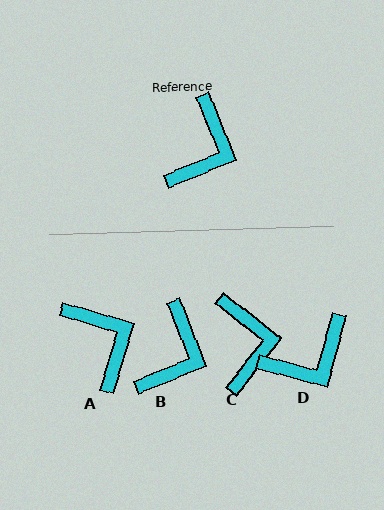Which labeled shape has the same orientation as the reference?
B.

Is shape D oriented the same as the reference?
No, it is off by about 37 degrees.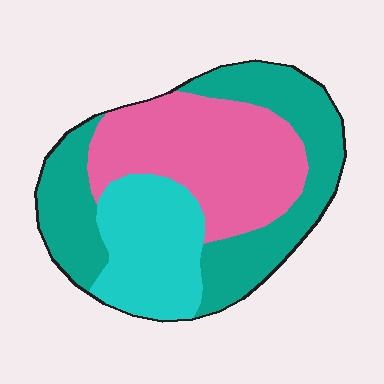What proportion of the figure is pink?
Pink takes up about three eighths (3/8) of the figure.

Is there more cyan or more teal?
Teal.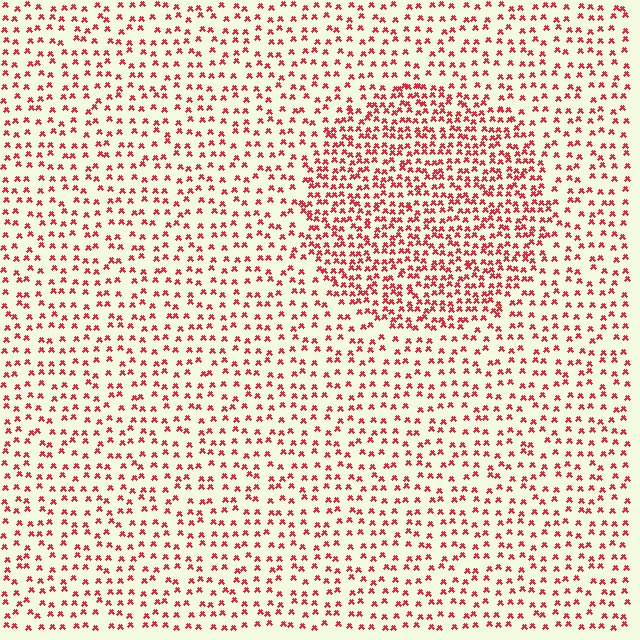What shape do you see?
I see a circle.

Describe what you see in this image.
The image contains small red elements arranged at two different densities. A circle-shaped region is visible where the elements are more densely packed than the surrounding area.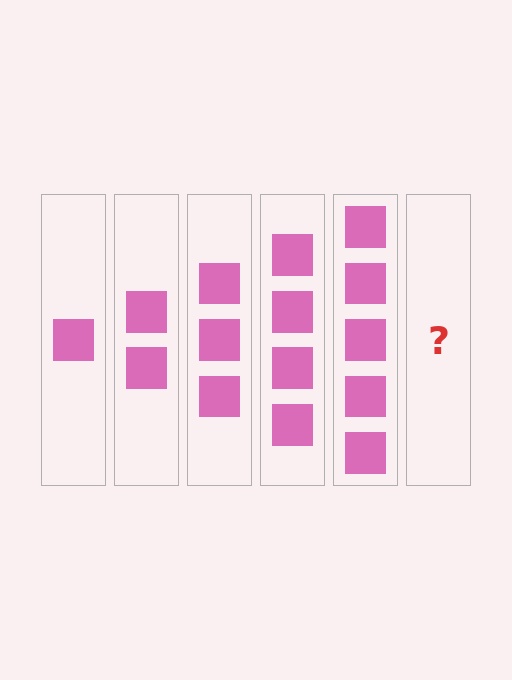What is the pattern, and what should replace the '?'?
The pattern is that each step adds one more square. The '?' should be 6 squares.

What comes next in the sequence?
The next element should be 6 squares.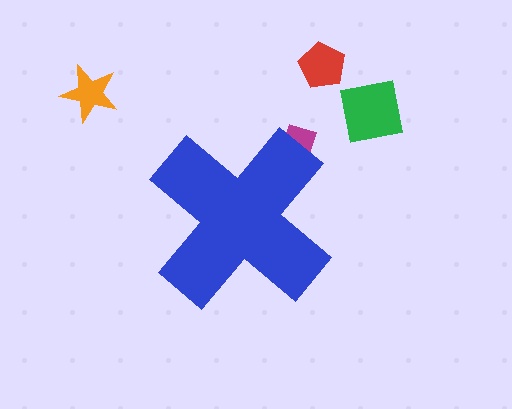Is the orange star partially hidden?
No, the orange star is fully visible.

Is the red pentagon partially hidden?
No, the red pentagon is fully visible.